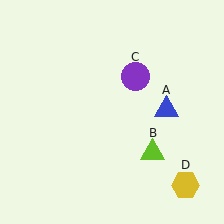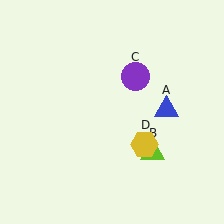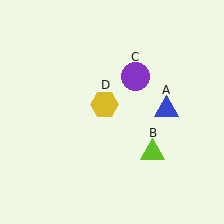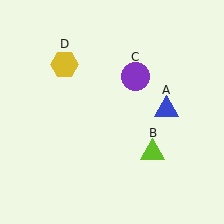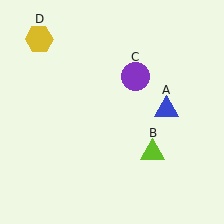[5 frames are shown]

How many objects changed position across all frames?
1 object changed position: yellow hexagon (object D).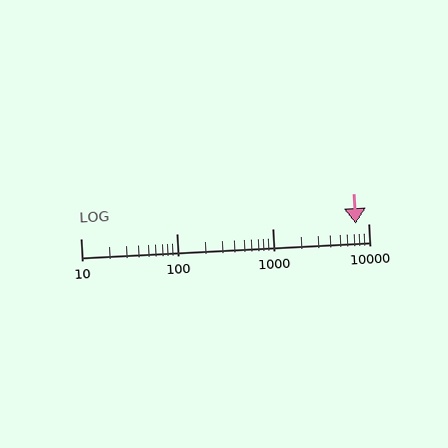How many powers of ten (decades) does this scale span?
The scale spans 3 decades, from 10 to 10000.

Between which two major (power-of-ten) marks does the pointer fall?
The pointer is between 1000 and 10000.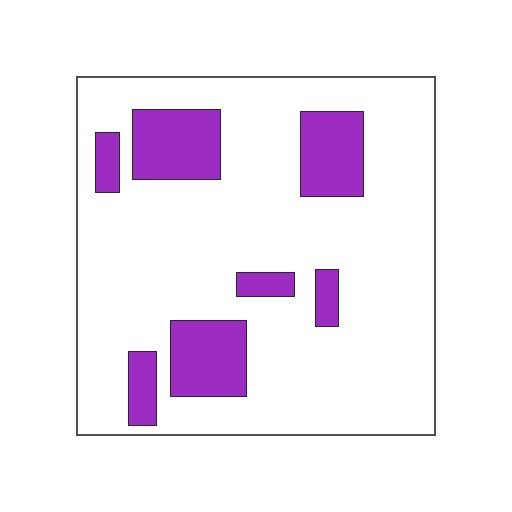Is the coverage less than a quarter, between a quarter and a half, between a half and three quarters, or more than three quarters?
Less than a quarter.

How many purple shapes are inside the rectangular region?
7.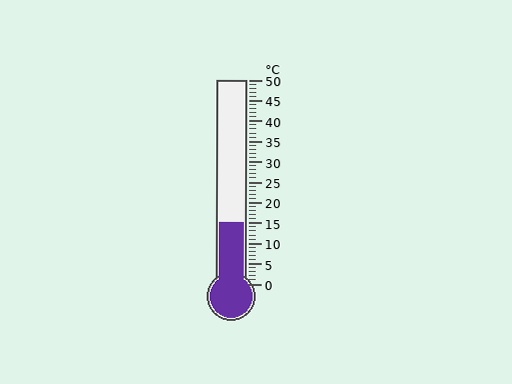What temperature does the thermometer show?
The thermometer shows approximately 15°C.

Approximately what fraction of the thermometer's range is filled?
The thermometer is filled to approximately 30% of its range.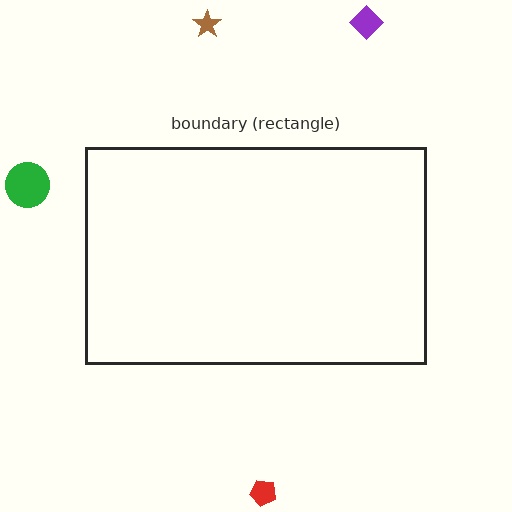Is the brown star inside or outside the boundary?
Outside.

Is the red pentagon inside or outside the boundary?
Outside.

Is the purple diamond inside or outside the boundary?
Outside.